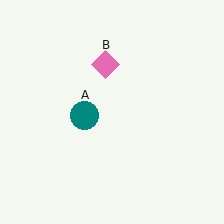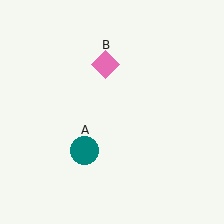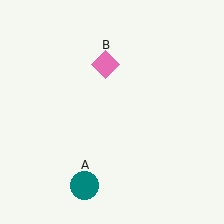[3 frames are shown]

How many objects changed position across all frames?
1 object changed position: teal circle (object A).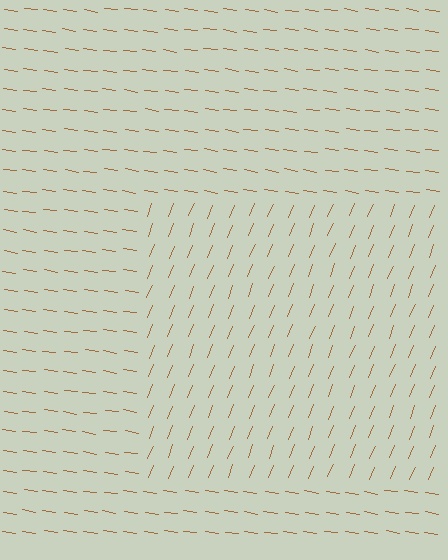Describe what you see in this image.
The image is filled with small brown line segments. A rectangle region in the image has lines oriented differently from the surrounding lines, creating a visible texture boundary.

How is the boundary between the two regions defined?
The boundary is defined purely by a change in line orientation (approximately 76 degrees difference). All lines are the same color and thickness.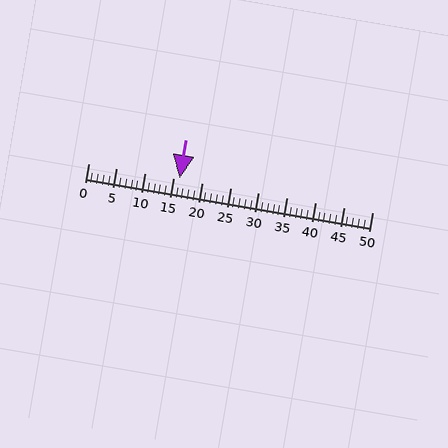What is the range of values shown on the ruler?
The ruler shows values from 0 to 50.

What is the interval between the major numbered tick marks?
The major tick marks are spaced 5 units apart.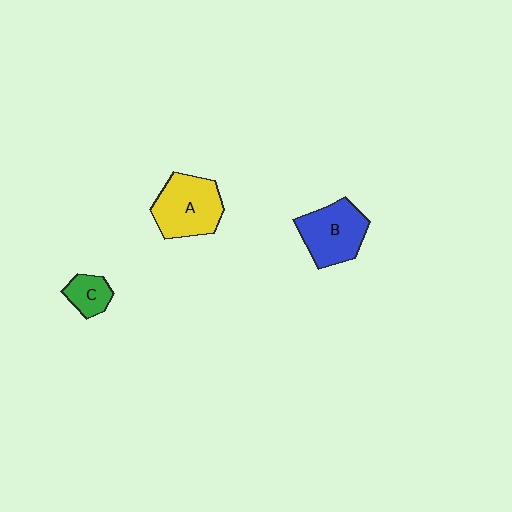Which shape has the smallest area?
Shape C (green).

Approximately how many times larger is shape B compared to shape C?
Approximately 2.2 times.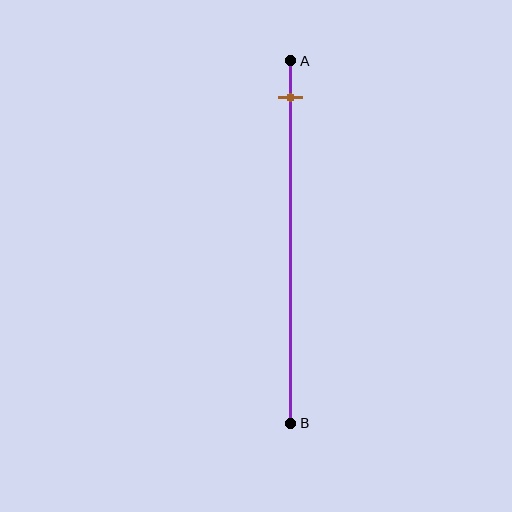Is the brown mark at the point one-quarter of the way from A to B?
No, the mark is at about 10% from A, not at the 25% one-quarter point.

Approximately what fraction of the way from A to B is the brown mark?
The brown mark is approximately 10% of the way from A to B.